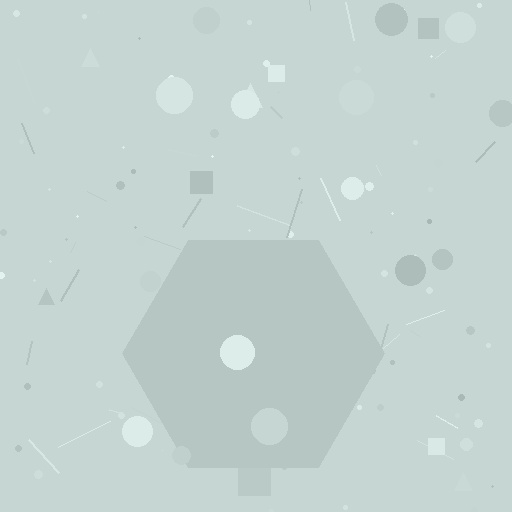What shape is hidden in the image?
A hexagon is hidden in the image.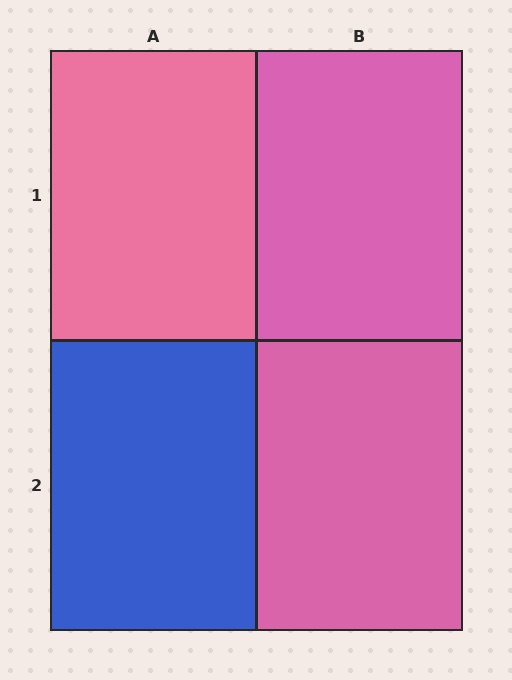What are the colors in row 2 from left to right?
Blue, pink.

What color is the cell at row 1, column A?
Pink.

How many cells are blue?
1 cell is blue.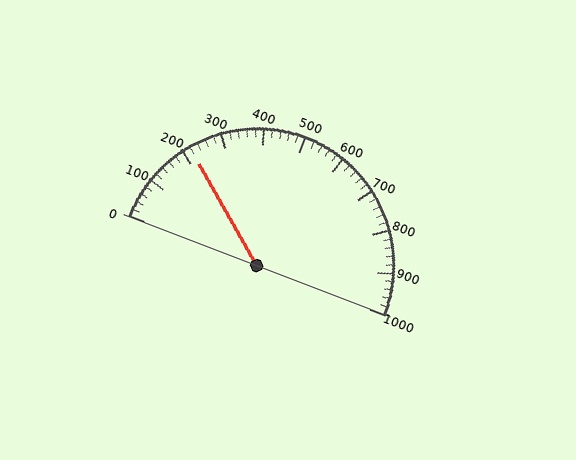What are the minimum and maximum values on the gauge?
The gauge ranges from 0 to 1000.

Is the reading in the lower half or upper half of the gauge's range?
The reading is in the lower half of the range (0 to 1000).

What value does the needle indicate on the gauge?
The needle indicates approximately 220.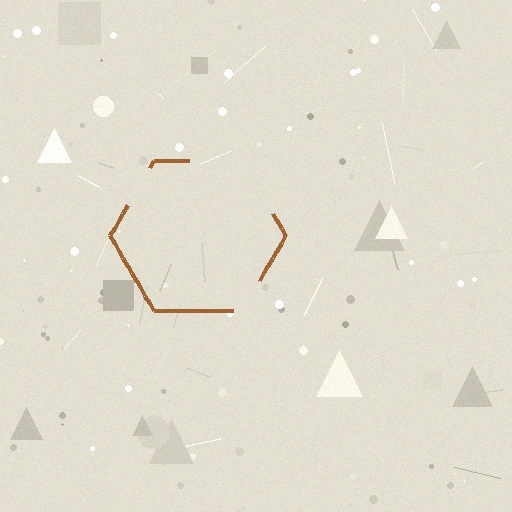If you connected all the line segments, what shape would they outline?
They would outline a hexagon.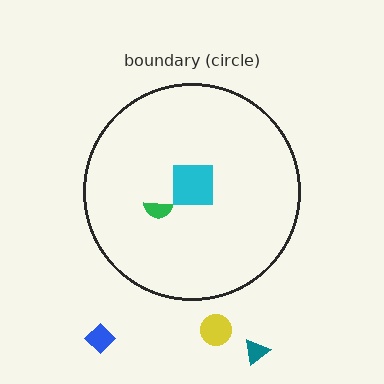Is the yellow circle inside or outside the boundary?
Outside.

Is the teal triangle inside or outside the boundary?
Outside.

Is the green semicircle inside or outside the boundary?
Inside.